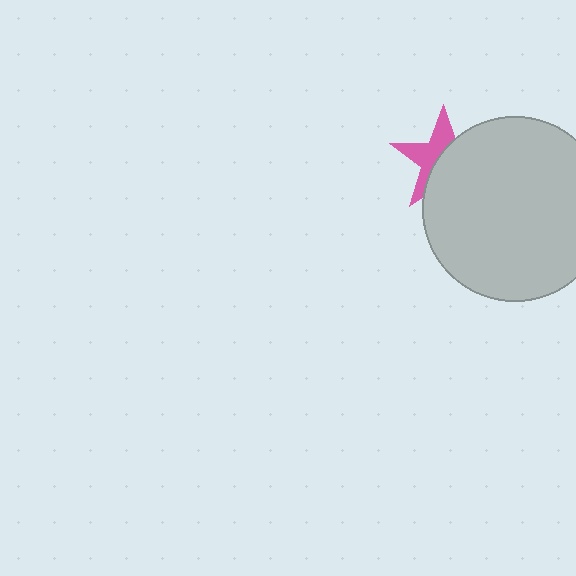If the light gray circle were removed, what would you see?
You would see the complete pink star.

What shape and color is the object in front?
The object in front is a light gray circle.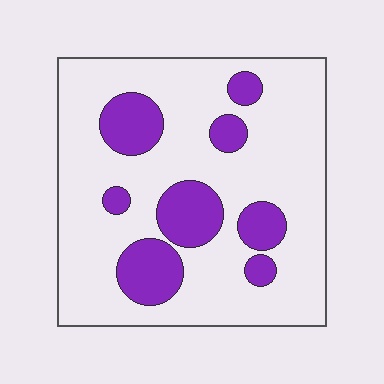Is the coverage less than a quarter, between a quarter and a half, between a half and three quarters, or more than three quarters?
Less than a quarter.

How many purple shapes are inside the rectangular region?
8.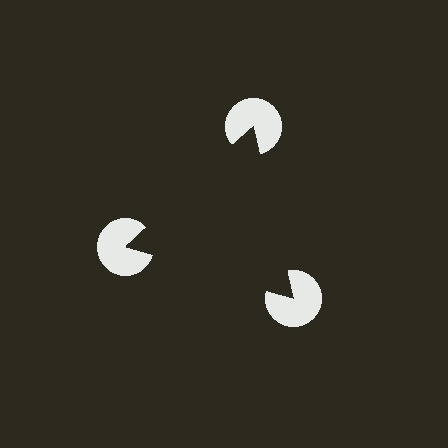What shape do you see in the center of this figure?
An illusory triangle — its edges are inferred from the aligned wedge cuts in the pac-man discs, not physically drawn.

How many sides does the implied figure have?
3 sides.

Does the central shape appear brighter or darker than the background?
It typically appears slightly darker than the background, even though no actual brightness change is drawn.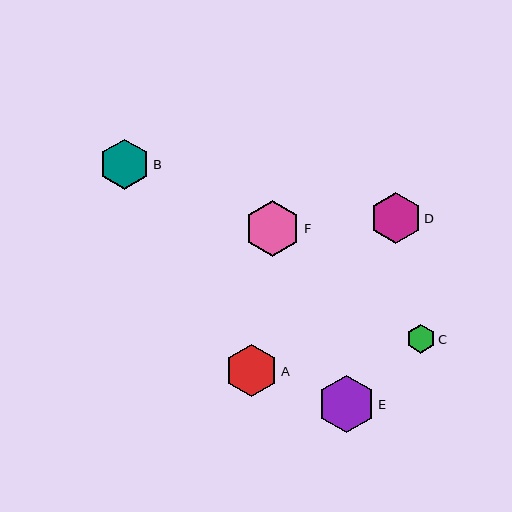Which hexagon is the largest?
Hexagon E is the largest with a size of approximately 57 pixels.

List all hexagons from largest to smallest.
From largest to smallest: E, F, A, D, B, C.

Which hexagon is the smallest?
Hexagon C is the smallest with a size of approximately 29 pixels.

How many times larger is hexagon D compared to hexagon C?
Hexagon D is approximately 1.8 times the size of hexagon C.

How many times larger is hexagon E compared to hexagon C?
Hexagon E is approximately 2.0 times the size of hexagon C.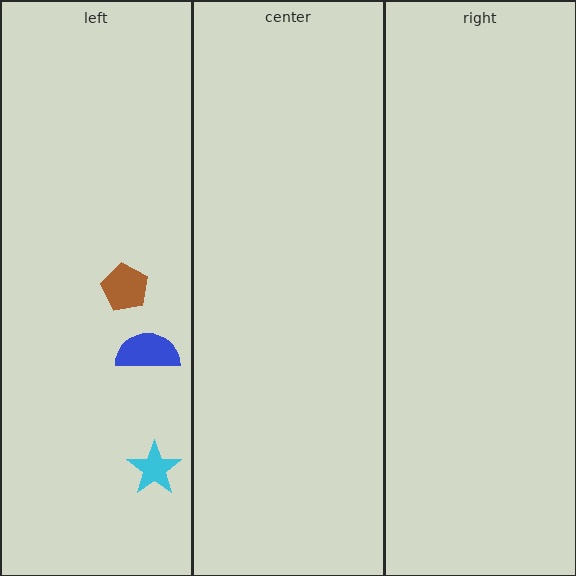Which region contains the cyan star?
The left region.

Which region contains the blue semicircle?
The left region.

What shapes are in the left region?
The brown pentagon, the blue semicircle, the cyan star.